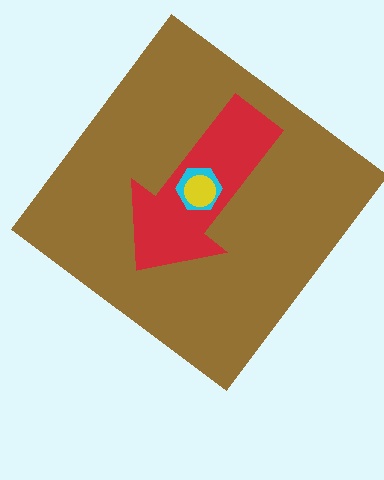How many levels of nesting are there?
4.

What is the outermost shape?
The brown diamond.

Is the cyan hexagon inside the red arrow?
Yes.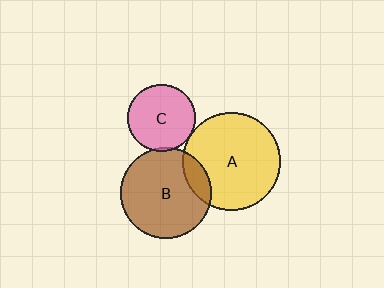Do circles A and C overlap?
Yes.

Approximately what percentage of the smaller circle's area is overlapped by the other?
Approximately 5%.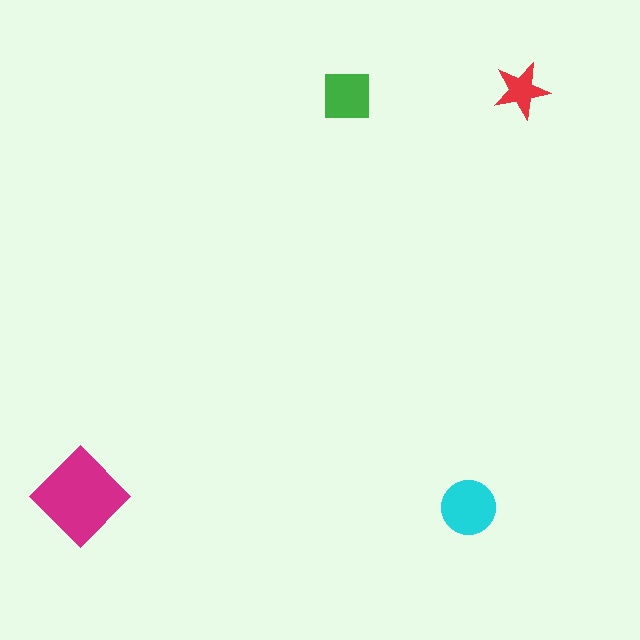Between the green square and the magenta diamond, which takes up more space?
The magenta diamond.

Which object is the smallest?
The red star.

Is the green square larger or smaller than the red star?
Larger.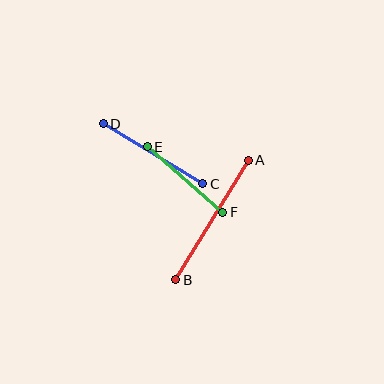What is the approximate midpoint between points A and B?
The midpoint is at approximately (212, 220) pixels.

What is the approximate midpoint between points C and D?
The midpoint is at approximately (153, 154) pixels.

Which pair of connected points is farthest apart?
Points A and B are farthest apart.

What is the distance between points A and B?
The distance is approximately 140 pixels.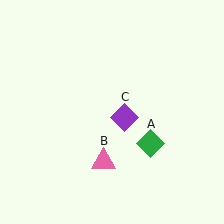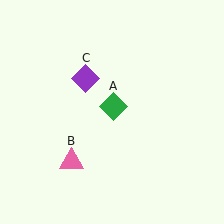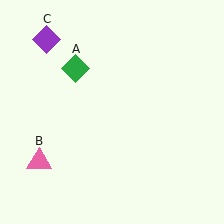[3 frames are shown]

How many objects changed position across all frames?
3 objects changed position: green diamond (object A), pink triangle (object B), purple diamond (object C).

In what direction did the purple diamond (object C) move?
The purple diamond (object C) moved up and to the left.